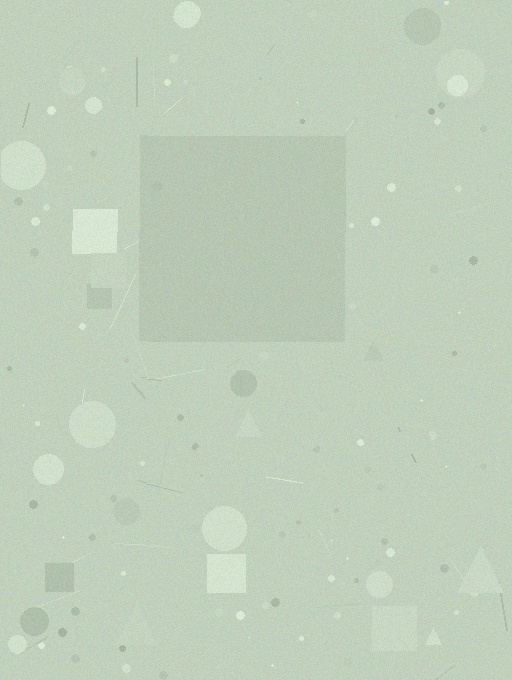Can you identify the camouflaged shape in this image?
The camouflaged shape is a square.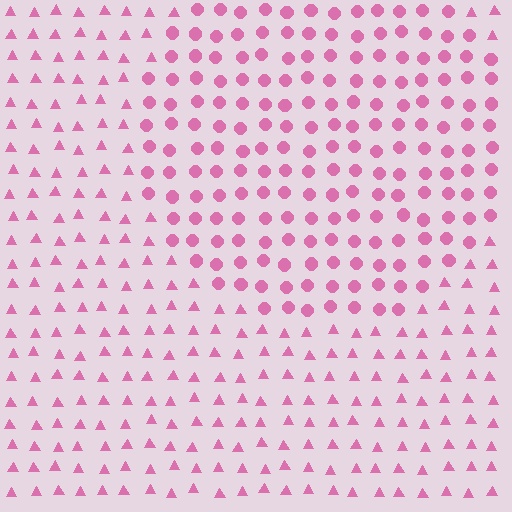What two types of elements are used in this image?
The image uses circles inside the circle region and triangles outside it.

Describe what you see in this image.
The image is filled with small pink elements arranged in a uniform grid. A circle-shaped region contains circles, while the surrounding area contains triangles. The boundary is defined purely by the change in element shape.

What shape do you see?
I see a circle.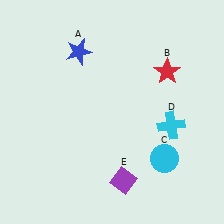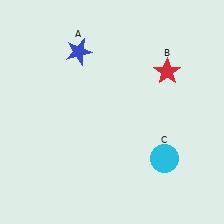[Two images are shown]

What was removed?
The purple diamond (E), the cyan cross (D) were removed in Image 2.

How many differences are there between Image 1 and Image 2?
There are 2 differences between the two images.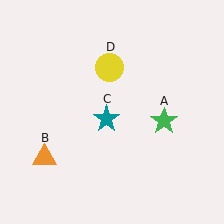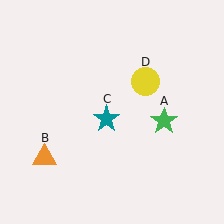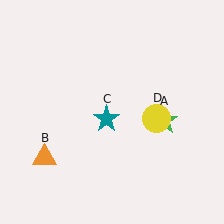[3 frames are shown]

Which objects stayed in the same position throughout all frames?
Green star (object A) and orange triangle (object B) and teal star (object C) remained stationary.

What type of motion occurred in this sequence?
The yellow circle (object D) rotated clockwise around the center of the scene.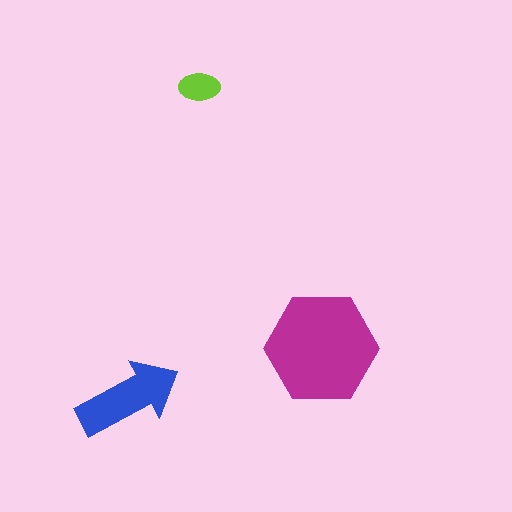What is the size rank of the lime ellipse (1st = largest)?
3rd.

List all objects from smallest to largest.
The lime ellipse, the blue arrow, the magenta hexagon.